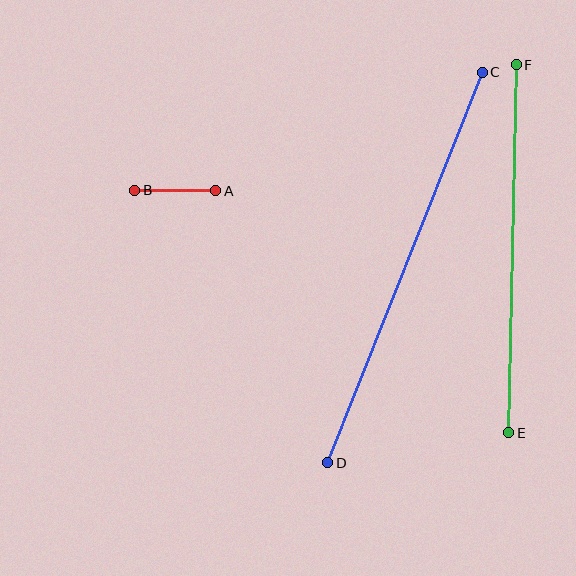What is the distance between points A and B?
The distance is approximately 81 pixels.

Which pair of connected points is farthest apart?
Points C and D are farthest apart.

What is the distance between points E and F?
The distance is approximately 368 pixels.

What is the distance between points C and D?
The distance is approximately 420 pixels.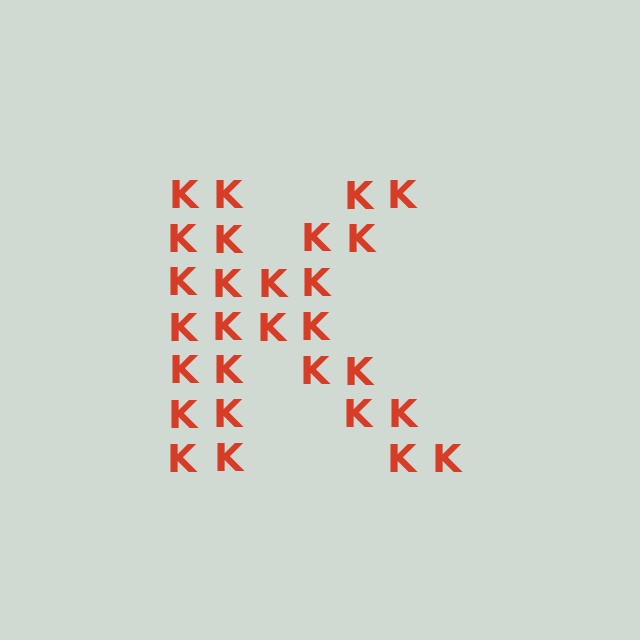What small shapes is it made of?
It is made of small letter K's.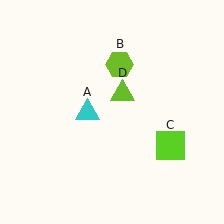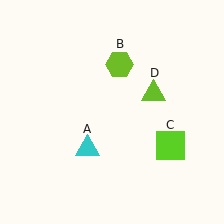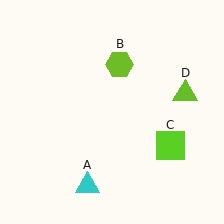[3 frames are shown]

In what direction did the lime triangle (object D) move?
The lime triangle (object D) moved right.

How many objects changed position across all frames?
2 objects changed position: cyan triangle (object A), lime triangle (object D).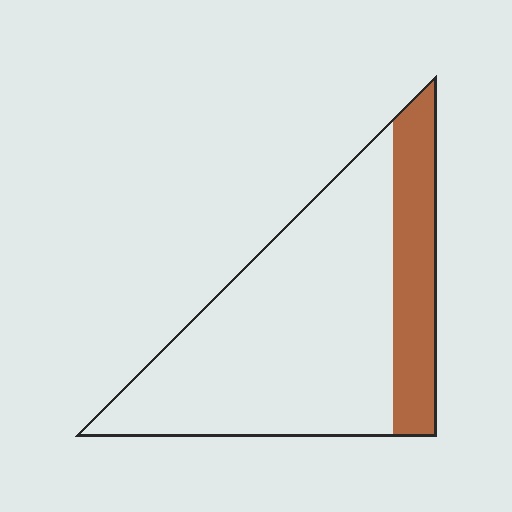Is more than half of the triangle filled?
No.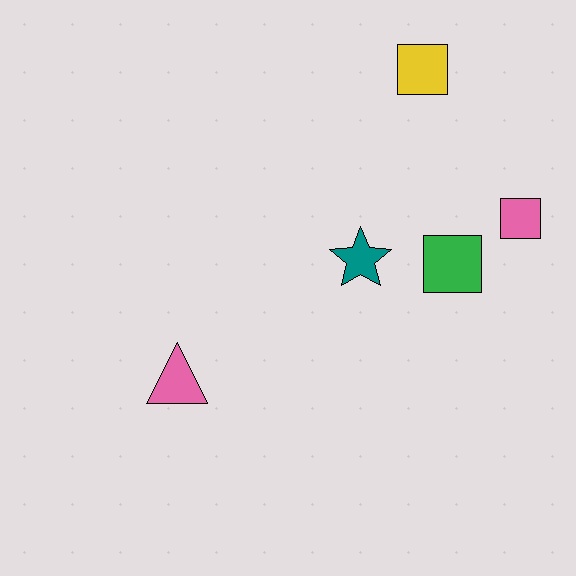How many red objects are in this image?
There are no red objects.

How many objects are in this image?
There are 5 objects.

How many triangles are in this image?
There is 1 triangle.